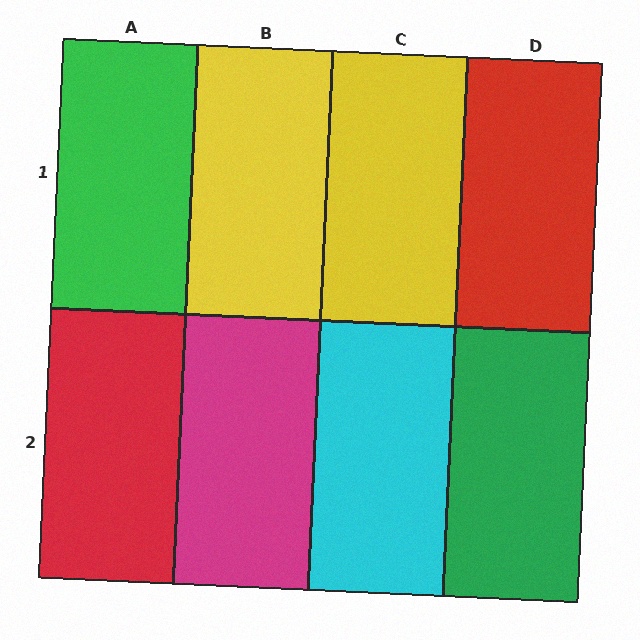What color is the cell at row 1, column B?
Yellow.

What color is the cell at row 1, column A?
Green.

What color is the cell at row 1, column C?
Yellow.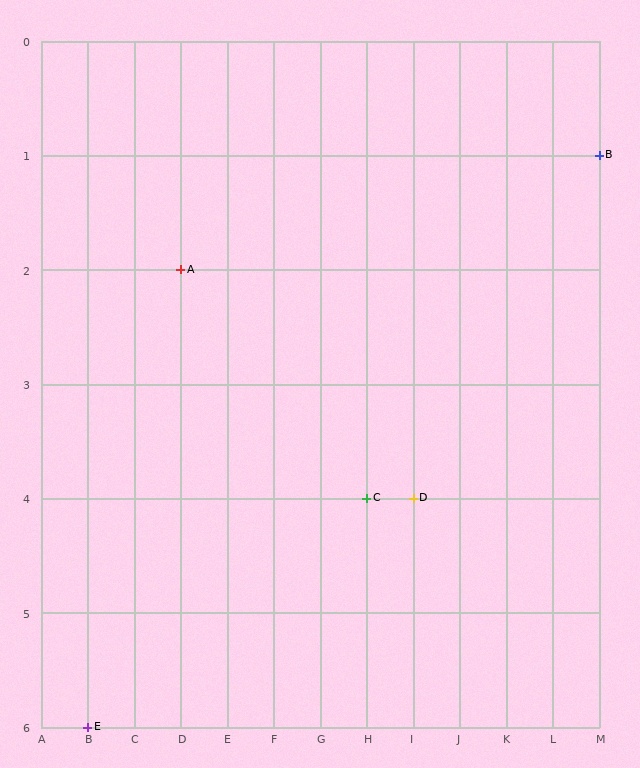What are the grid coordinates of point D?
Point D is at grid coordinates (I, 4).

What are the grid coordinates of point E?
Point E is at grid coordinates (B, 6).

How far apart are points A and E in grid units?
Points A and E are 2 columns and 4 rows apart (about 4.5 grid units diagonally).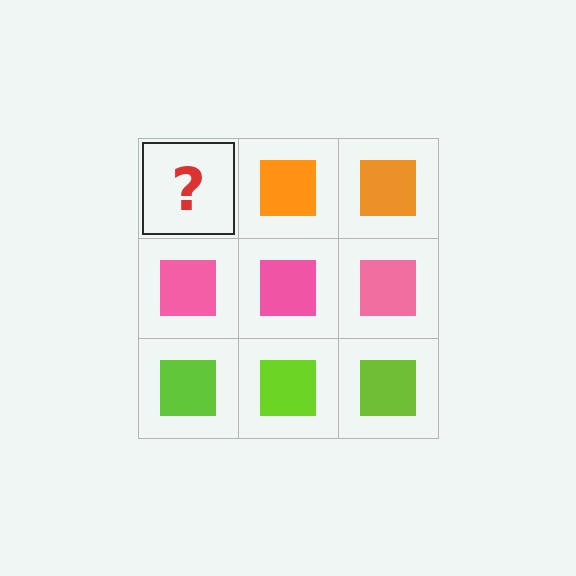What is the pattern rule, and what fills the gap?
The rule is that each row has a consistent color. The gap should be filled with an orange square.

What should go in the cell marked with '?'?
The missing cell should contain an orange square.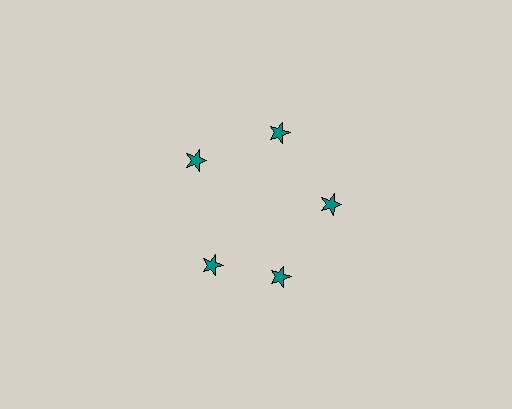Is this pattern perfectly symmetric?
No. The 5 teal stars are arranged in a ring, but one element near the 8 o'clock position is rotated out of alignment along the ring, breaking the 5-fold rotational symmetry.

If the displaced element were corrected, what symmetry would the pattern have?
It would have 5-fold rotational symmetry — the pattern would map onto itself every 72 degrees.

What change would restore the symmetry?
The symmetry would be restored by rotating it back into even spacing with its neighbors so that all 5 stars sit at equal angles and equal distance from the center.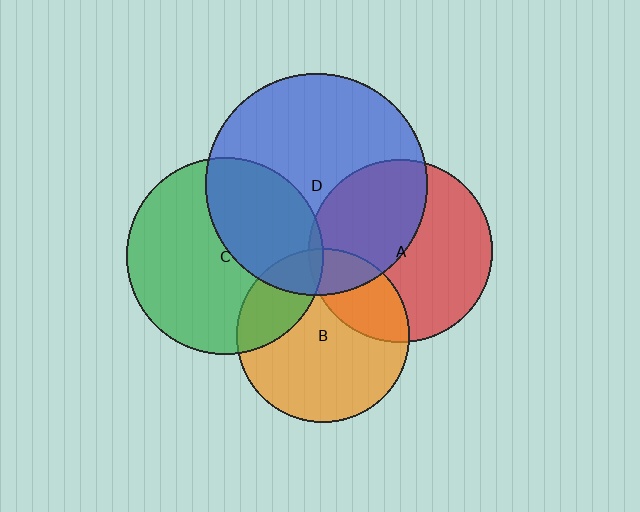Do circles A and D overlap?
Yes.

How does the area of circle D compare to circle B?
Approximately 1.6 times.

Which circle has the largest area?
Circle D (blue).